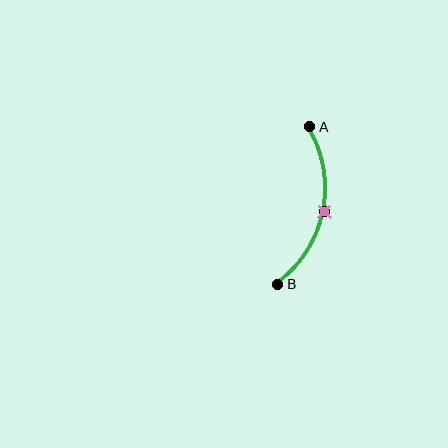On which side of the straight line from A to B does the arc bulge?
The arc bulges to the right of the straight line connecting A and B.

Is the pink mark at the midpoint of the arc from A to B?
Yes. The pink mark lies on the arc at equal arc-length from both A and B — it is the arc midpoint.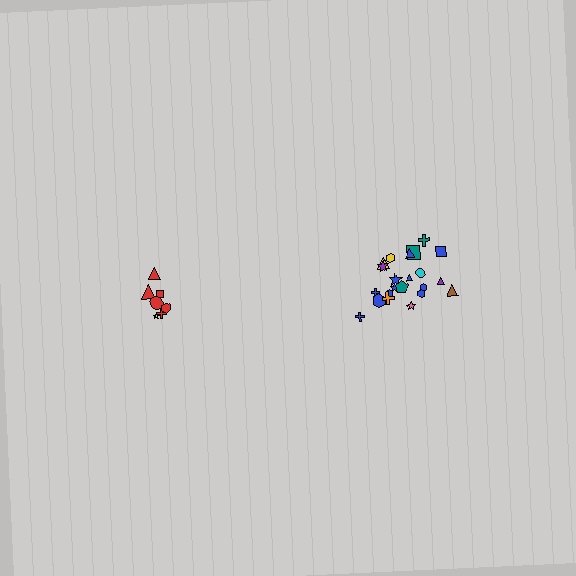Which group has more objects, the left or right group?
The right group.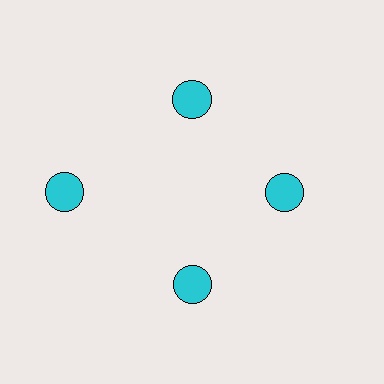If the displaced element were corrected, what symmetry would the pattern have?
It would have 4-fold rotational symmetry — the pattern would map onto itself every 90 degrees.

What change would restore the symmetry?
The symmetry would be restored by moving it inward, back onto the ring so that all 4 circles sit at equal angles and equal distance from the center.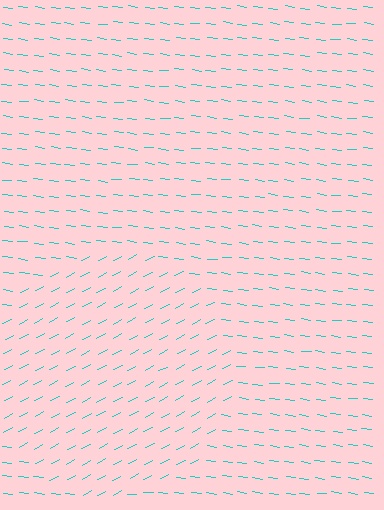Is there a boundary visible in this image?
Yes, there is a texture boundary formed by a change in line orientation.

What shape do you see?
I see a circle.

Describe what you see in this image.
The image is filled with small cyan line segments. A circle region in the image has lines oriented differently from the surrounding lines, creating a visible texture boundary.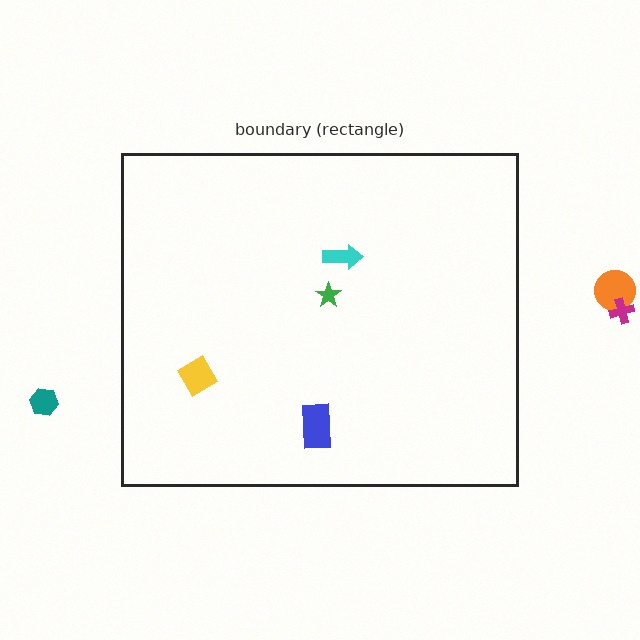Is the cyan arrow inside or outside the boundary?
Inside.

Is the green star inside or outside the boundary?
Inside.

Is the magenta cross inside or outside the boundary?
Outside.